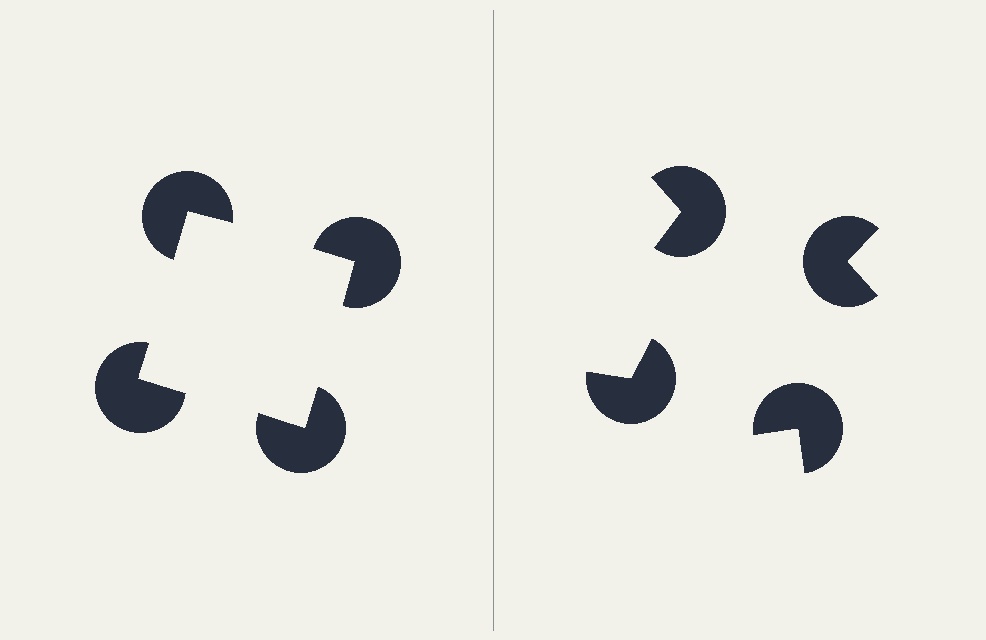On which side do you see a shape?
An illusory square appears on the left side. On the right side the wedge cuts are rotated, so no coherent shape forms.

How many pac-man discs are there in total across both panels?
8 — 4 on each side.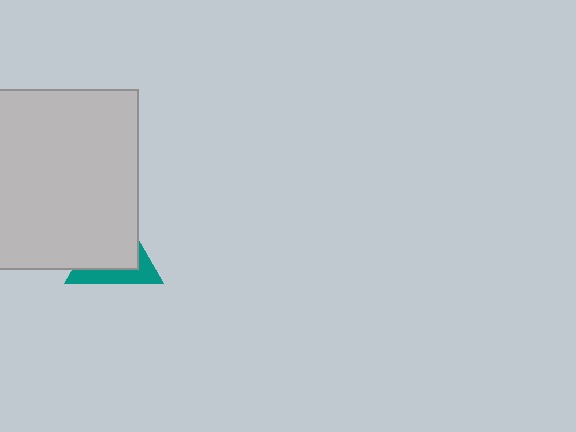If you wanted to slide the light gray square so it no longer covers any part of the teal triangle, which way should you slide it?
Slide it toward the upper-left — that is the most direct way to separate the two shapes.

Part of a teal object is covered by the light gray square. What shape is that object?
It is a triangle.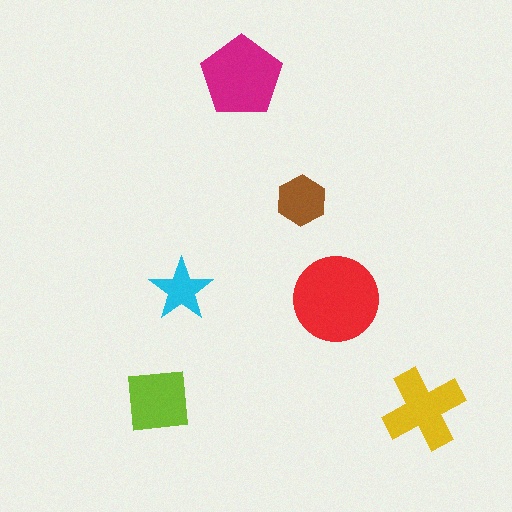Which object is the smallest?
The cyan star.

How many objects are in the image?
There are 6 objects in the image.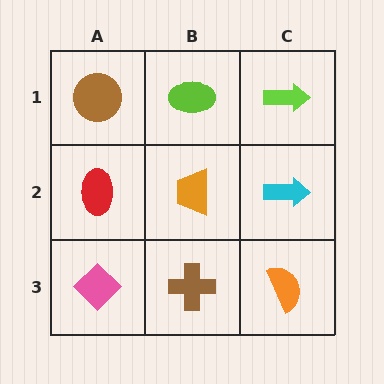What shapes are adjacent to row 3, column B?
An orange trapezoid (row 2, column B), a pink diamond (row 3, column A), an orange semicircle (row 3, column C).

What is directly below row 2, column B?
A brown cross.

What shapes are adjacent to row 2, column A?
A brown circle (row 1, column A), a pink diamond (row 3, column A), an orange trapezoid (row 2, column B).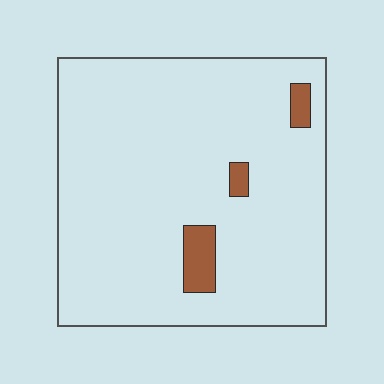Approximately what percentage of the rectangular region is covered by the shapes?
Approximately 5%.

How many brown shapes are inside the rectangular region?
3.